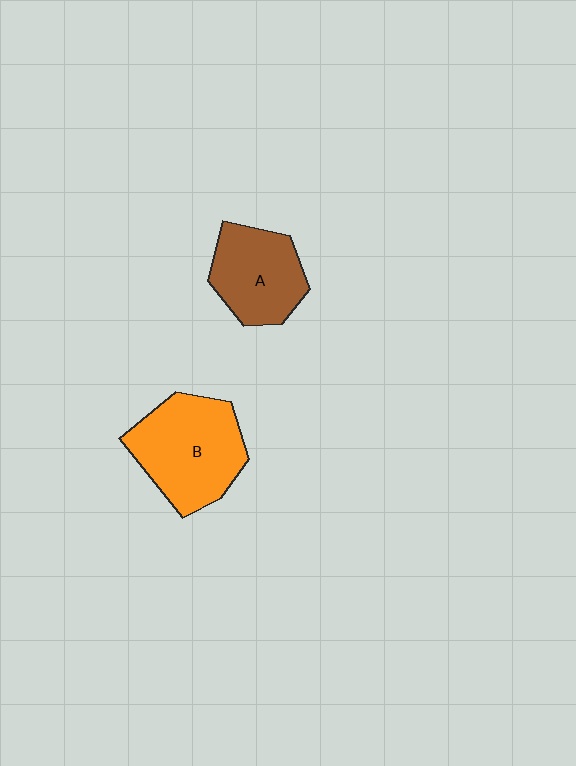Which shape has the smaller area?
Shape A (brown).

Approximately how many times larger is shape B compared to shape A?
Approximately 1.3 times.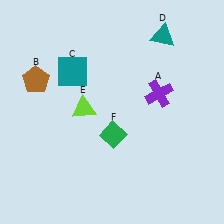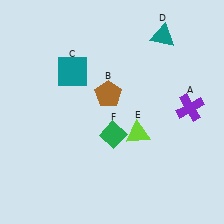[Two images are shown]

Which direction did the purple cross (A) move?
The purple cross (A) moved right.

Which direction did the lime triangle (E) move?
The lime triangle (E) moved right.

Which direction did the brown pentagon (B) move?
The brown pentagon (B) moved right.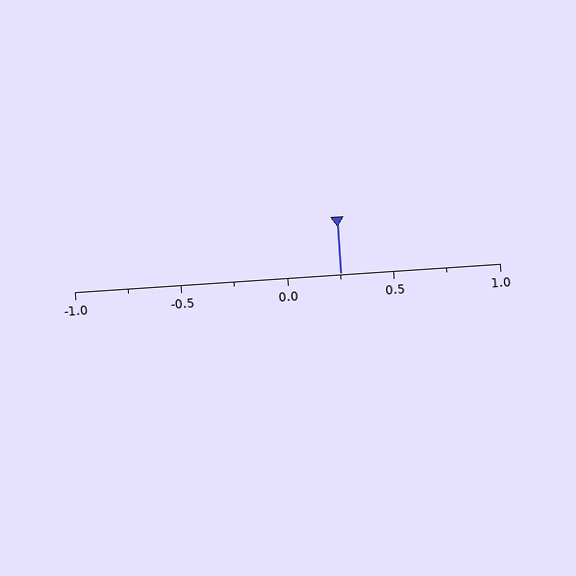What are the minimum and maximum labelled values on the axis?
The axis runs from -1.0 to 1.0.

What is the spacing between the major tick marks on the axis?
The major ticks are spaced 0.5 apart.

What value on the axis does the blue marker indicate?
The marker indicates approximately 0.25.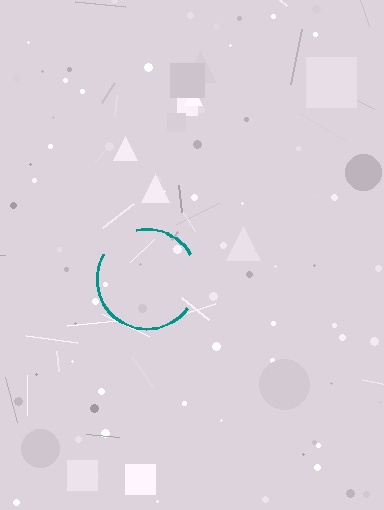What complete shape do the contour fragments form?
The contour fragments form a circle.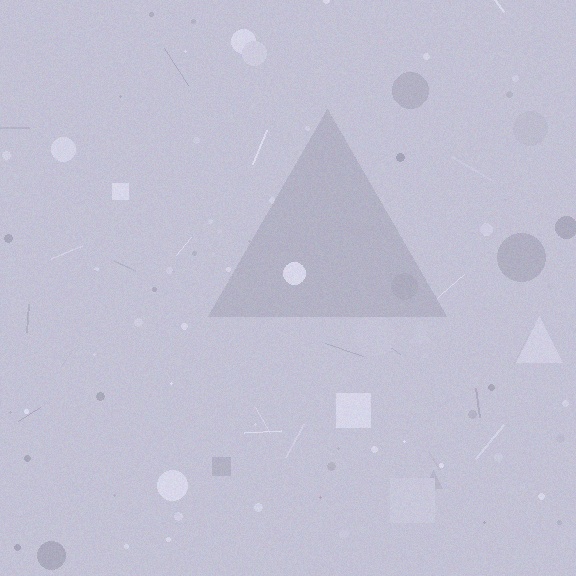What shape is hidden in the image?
A triangle is hidden in the image.